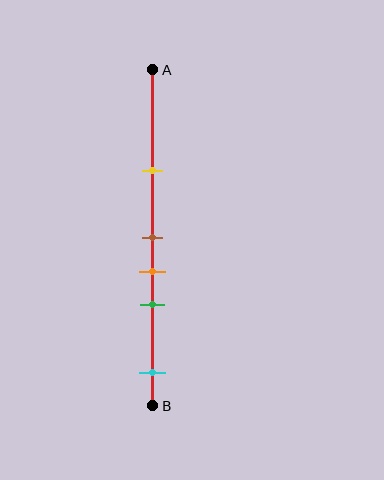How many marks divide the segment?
There are 5 marks dividing the segment.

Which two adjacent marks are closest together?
The brown and orange marks are the closest adjacent pair.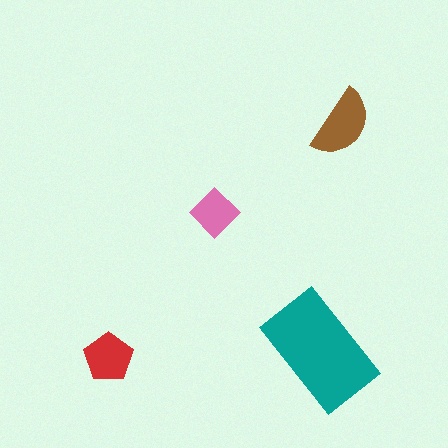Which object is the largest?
The teal rectangle.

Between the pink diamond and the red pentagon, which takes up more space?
The red pentagon.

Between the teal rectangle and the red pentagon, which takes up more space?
The teal rectangle.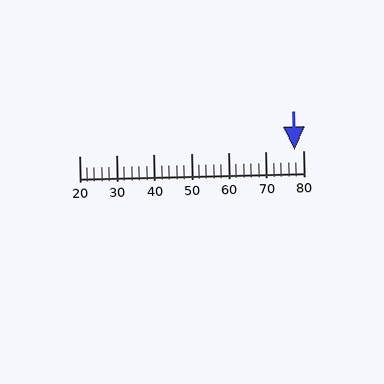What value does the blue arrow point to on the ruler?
The blue arrow points to approximately 78.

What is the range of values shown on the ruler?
The ruler shows values from 20 to 80.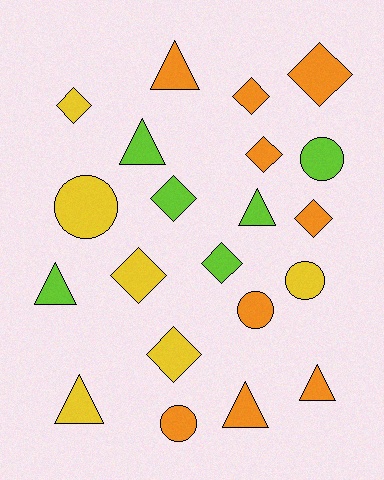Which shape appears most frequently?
Diamond, with 9 objects.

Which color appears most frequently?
Orange, with 9 objects.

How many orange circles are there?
There are 2 orange circles.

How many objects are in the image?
There are 21 objects.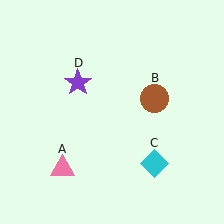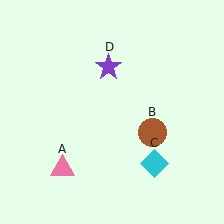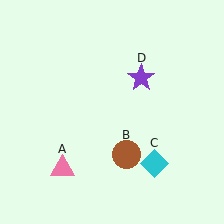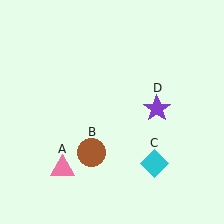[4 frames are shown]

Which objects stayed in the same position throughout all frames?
Pink triangle (object A) and cyan diamond (object C) remained stationary.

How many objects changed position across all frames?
2 objects changed position: brown circle (object B), purple star (object D).